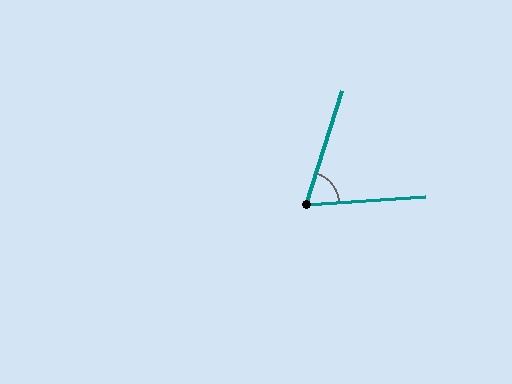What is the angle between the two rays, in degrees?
Approximately 69 degrees.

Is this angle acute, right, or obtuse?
It is acute.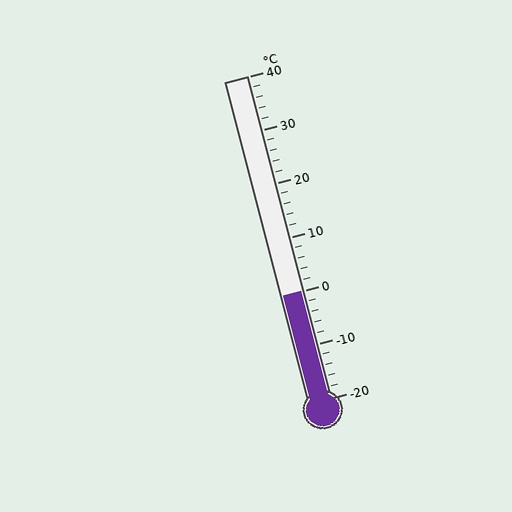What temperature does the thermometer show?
The thermometer shows approximately 0°C.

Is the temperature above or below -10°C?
The temperature is above -10°C.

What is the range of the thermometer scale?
The thermometer scale ranges from -20°C to 40°C.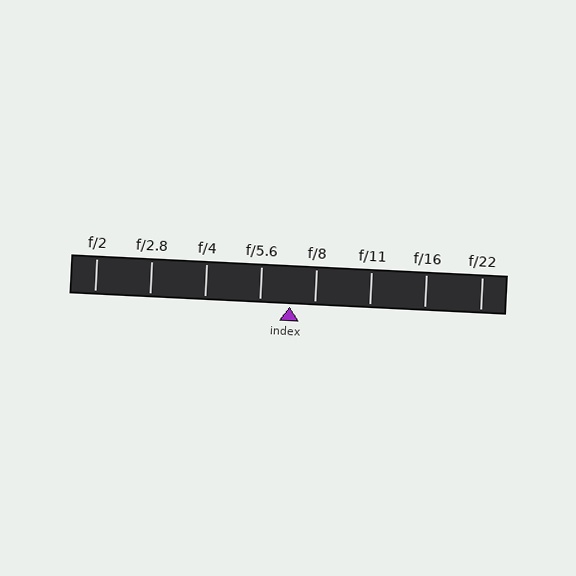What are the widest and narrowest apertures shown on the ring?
The widest aperture shown is f/2 and the narrowest is f/22.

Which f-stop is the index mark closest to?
The index mark is closest to f/8.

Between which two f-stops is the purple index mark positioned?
The index mark is between f/5.6 and f/8.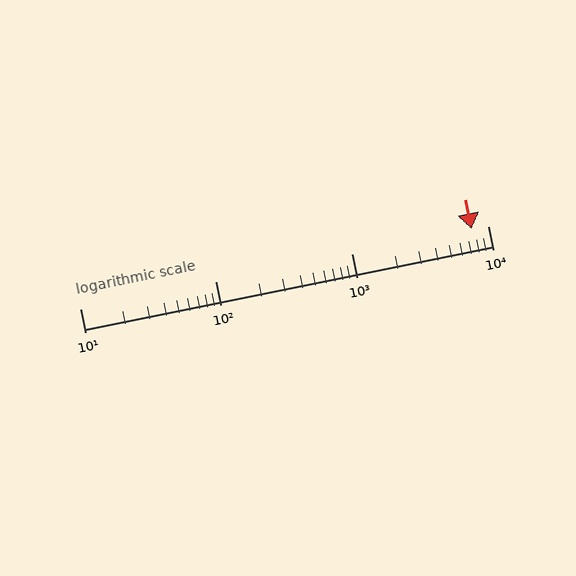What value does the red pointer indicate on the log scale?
The pointer indicates approximately 7600.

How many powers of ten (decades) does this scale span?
The scale spans 3 decades, from 10 to 10000.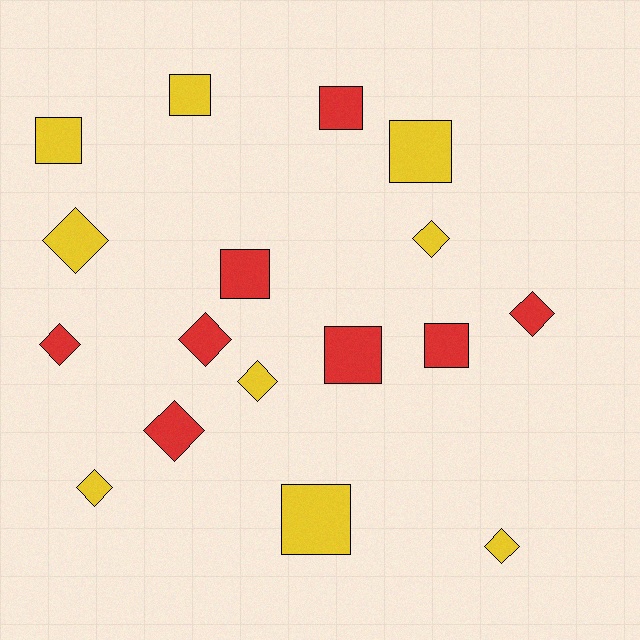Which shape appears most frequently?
Diamond, with 9 objects.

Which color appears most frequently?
Yellow, with 9 objects.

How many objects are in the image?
There are 17 objects.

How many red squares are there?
There are 4 red squares.